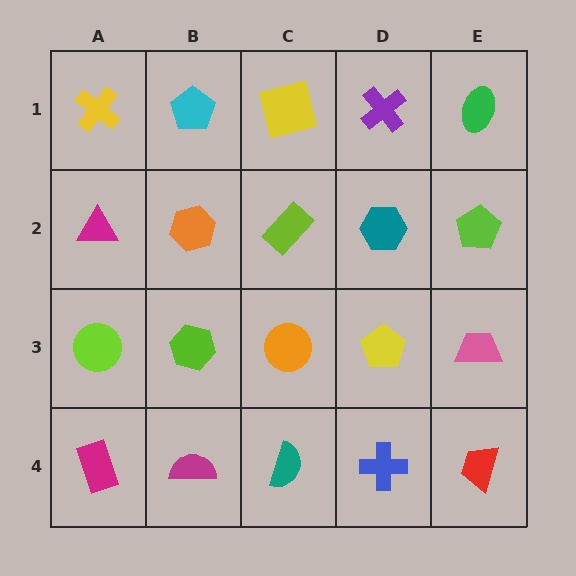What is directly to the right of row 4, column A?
A magenta semicircle.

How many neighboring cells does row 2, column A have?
3.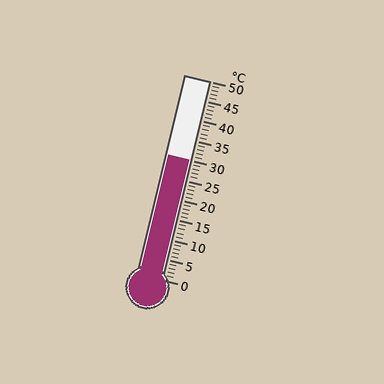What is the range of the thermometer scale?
The thermometer scale ranges from 0°C to 50°C.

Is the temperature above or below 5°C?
The temperature is above 5°C.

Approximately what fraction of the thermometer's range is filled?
The thermometer is filled to approximately 60% of its range.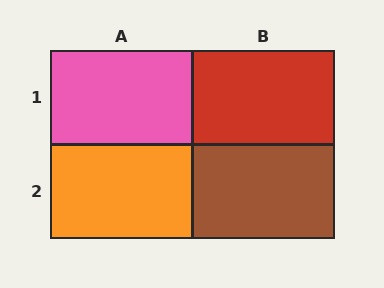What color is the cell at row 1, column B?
Red.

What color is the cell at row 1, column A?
Pink.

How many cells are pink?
1 cell is pink.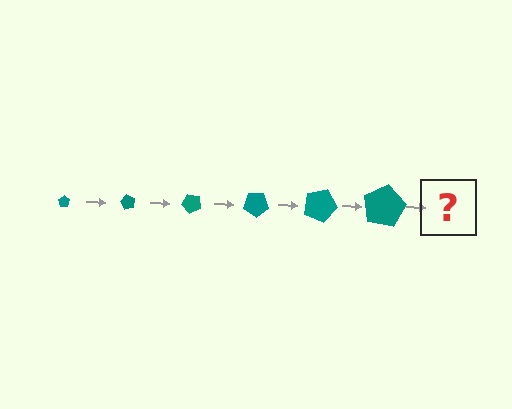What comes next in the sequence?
The next element should be a pentagon, larger than the previous one and rotated 360 degrees from the start.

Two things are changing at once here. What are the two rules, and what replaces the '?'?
The two rules are that the pentagon grows larger each step and it rotates 60 degrees each step. The '?' should be a pentagon, larger than the previous one and rotated 360 degrees from the start.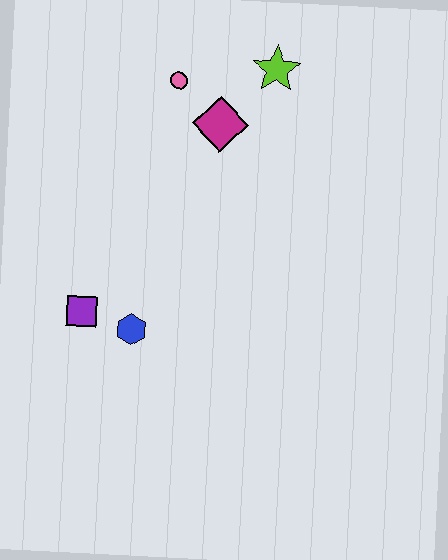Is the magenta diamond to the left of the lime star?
Yes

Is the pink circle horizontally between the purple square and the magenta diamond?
Yes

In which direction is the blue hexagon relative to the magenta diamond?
The blue hexagon is below the magenta diamond.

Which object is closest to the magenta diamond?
The pink circle is closest to the magenta diamond.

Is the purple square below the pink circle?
Yes